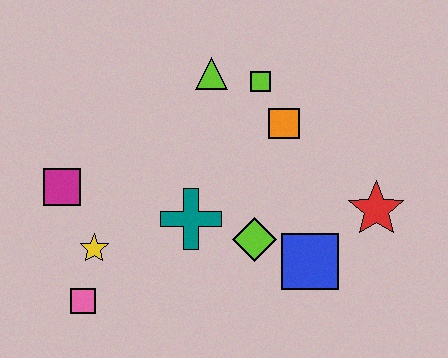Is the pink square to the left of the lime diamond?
Yes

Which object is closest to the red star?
The blue square is closest to the red star.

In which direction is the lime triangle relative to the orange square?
The lime triangle is to the left of the orange square.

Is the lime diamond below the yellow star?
No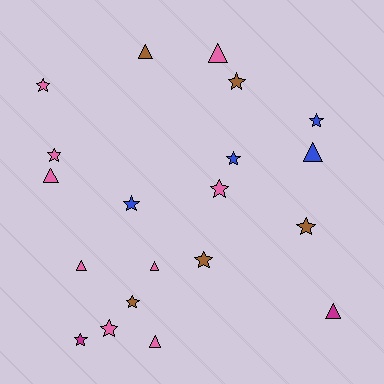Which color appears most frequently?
Pink, with 9 objects.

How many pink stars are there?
There are 4 pink stars.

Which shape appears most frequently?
Star, with 12 objects.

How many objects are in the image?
There are 20 objects.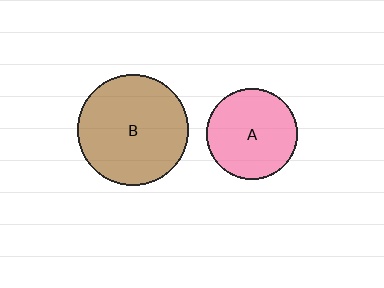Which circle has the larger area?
Circle B (brown).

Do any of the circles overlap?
No, none of the circles overlap.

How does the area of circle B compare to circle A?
Approximately 1.5 times.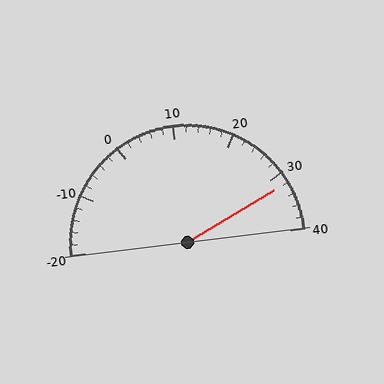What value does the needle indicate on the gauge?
The needle indicates approximately 32.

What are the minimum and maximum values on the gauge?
The gauge ranges from -20 to 40.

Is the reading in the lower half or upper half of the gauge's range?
The reading is in the upper half of the range (-20 to 40).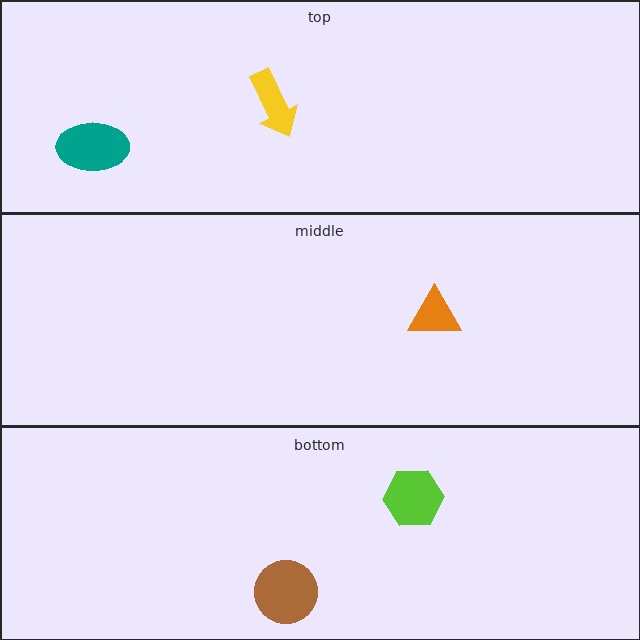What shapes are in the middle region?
The orange triangle.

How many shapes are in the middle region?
1.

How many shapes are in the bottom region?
2.